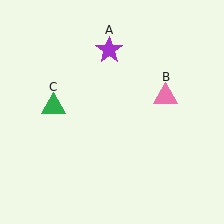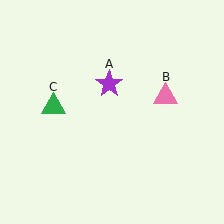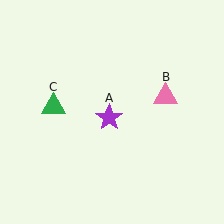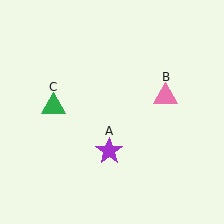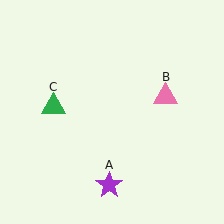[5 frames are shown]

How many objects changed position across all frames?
1 object changed position: purple star (object A).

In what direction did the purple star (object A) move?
The purple star (object A) moved down.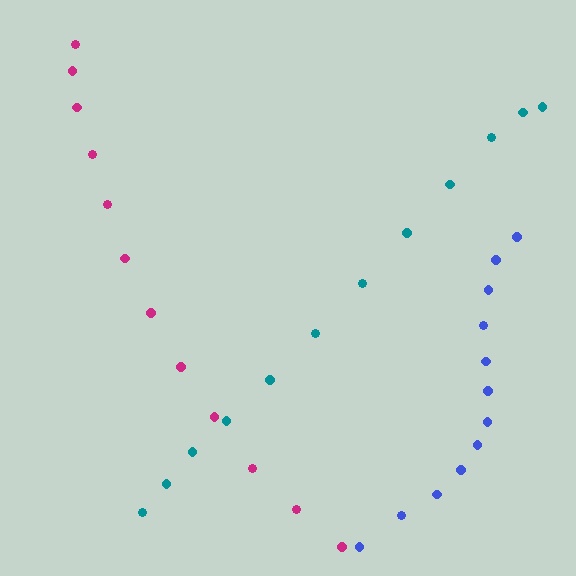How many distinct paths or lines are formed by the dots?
There are 3 distinct paths.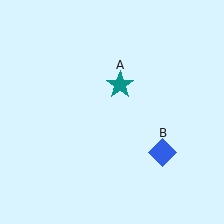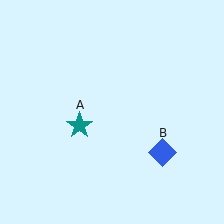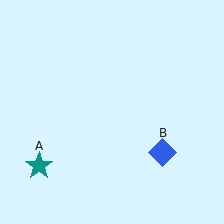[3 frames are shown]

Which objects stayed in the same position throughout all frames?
Blue diamond (object B) remained stationary.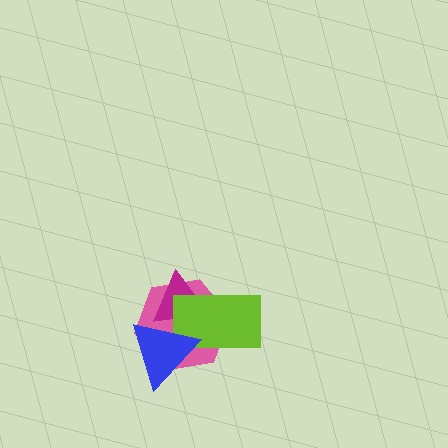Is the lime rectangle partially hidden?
Yes, it is partially covered by another shape.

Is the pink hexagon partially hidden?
Yes, it is partially covered by another shape.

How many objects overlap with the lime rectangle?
3 objects overlap with the lime rectangle.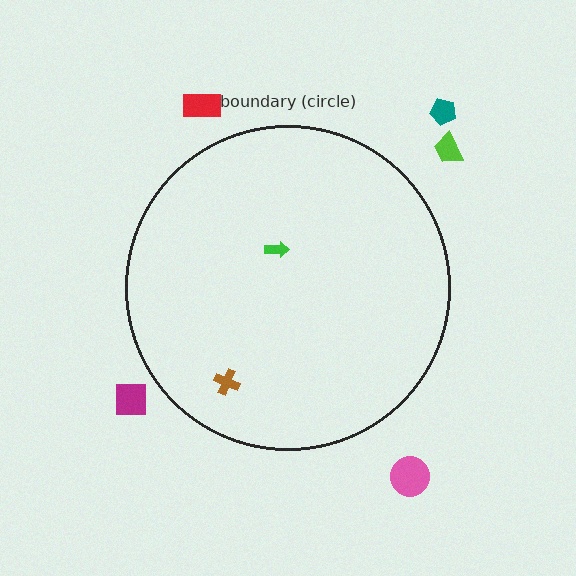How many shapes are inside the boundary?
2 inside, 5 outside.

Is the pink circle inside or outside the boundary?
Outside.